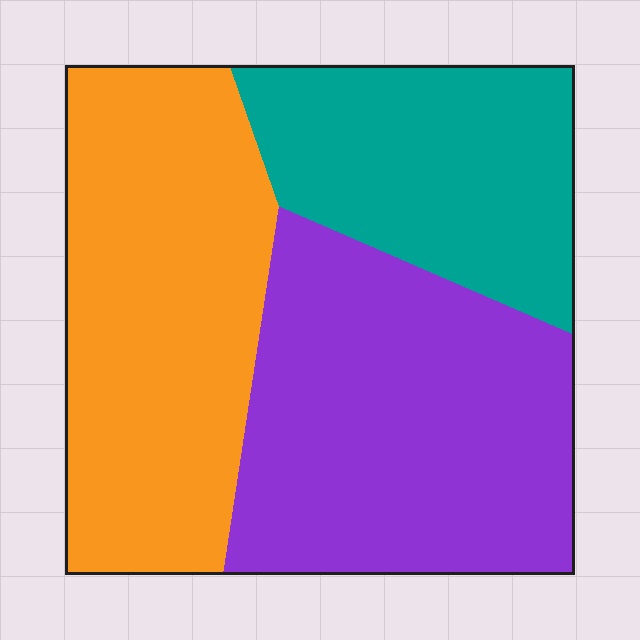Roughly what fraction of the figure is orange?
Orange takes up about three eighths (3/8) of the figure.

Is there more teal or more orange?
Orange.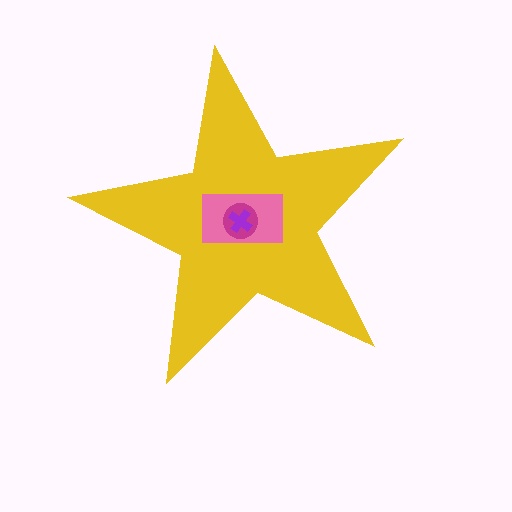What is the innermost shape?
The purple cross.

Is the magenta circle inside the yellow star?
Yes.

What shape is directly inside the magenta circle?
The purple cross.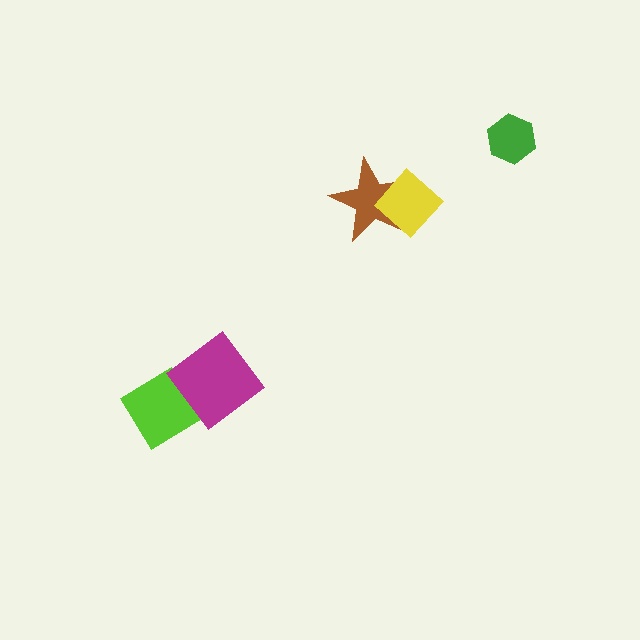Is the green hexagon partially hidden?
No, no other shape covers it.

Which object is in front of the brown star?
The yellow diamond is in front of the brown star.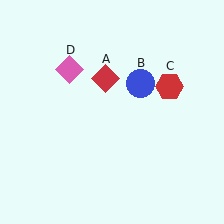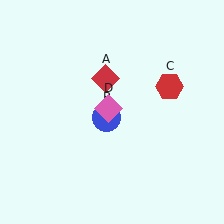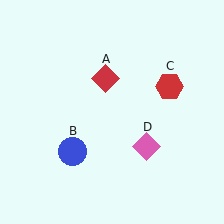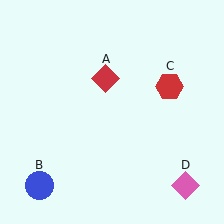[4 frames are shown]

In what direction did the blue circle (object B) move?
The blue circle (object B) moved down and to the left.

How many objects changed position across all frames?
2 objects changed position: blue circle (object B), pink diamond (object D).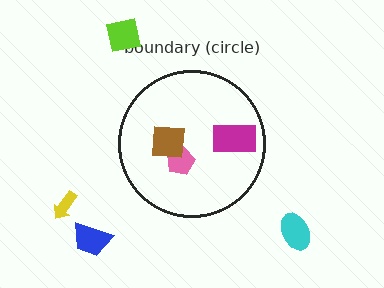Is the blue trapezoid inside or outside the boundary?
Outside.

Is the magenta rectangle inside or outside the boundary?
Inside.